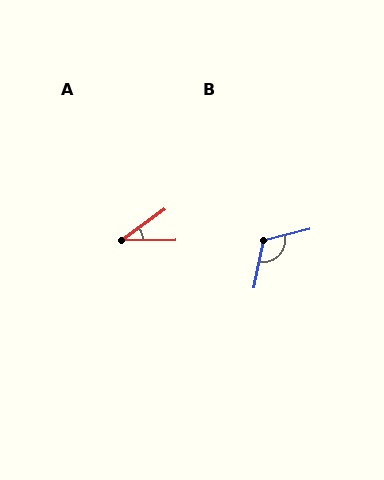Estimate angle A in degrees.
Approximately 35 degrees.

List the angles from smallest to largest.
A (35°), B (116°).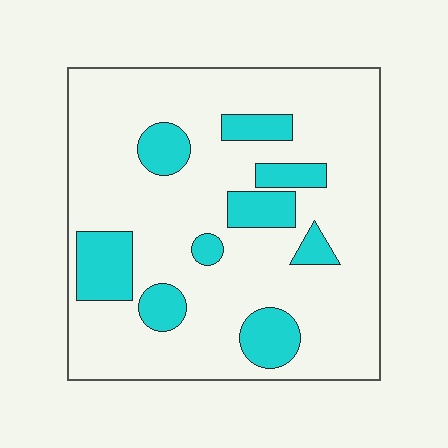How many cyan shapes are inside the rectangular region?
9.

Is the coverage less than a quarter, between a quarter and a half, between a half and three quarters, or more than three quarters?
Less than a quarter.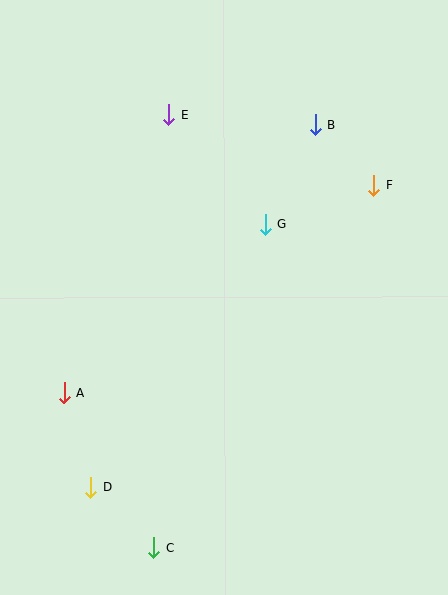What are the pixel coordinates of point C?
Point C is at (154, 548).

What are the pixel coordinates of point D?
Point D is at (90, 487).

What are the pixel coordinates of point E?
Point E is at (169, 115).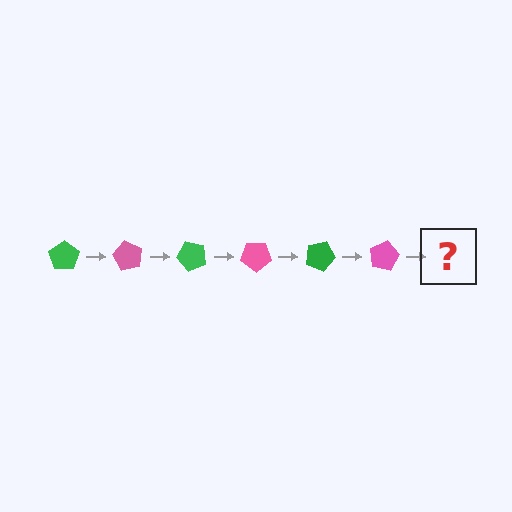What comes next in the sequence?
The next element should be a green pentagon, rotated 360 degrees from the start.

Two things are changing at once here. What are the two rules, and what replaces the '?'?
The two rules are that it rotates 60 degrees each step and the color cycles through green and pink. The '?' should be a green pentagon, rotated 360 degrees from the start.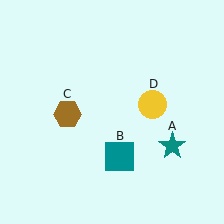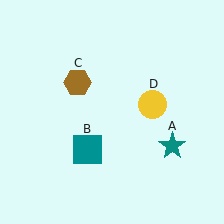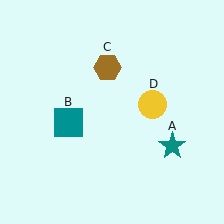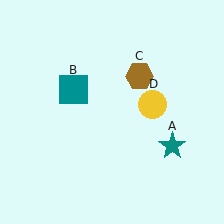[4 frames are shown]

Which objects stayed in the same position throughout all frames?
Teal star (object A) and yellow circle (object D) remained stationary.